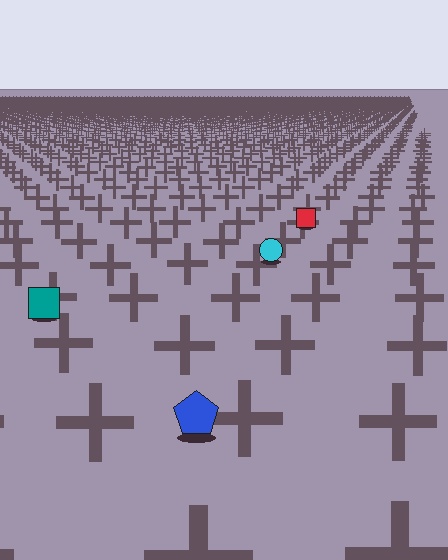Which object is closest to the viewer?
The blue pentagon is closest. The texture marks near it are larger and more spread out.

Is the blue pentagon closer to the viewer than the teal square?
Yes. The blue pentagon is closer — you can tell from the texture gradient: the ground texture is coarser near it.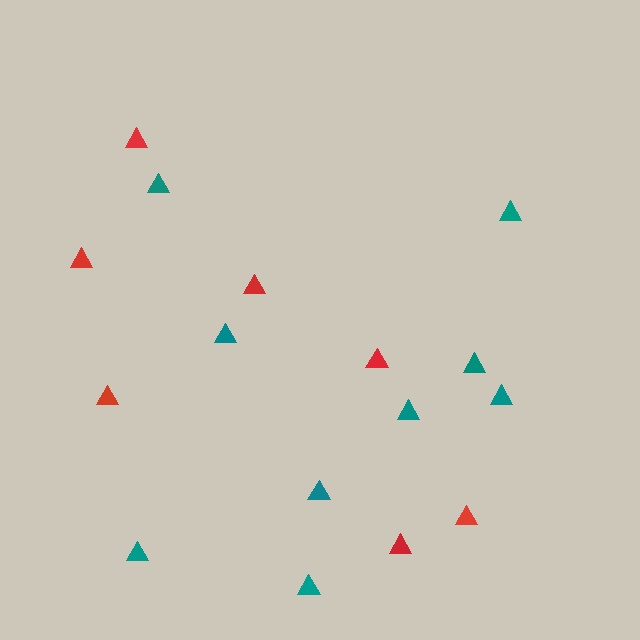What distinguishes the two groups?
There are 2 groups: one group of red triangles (7) and one group of teal triangles (9).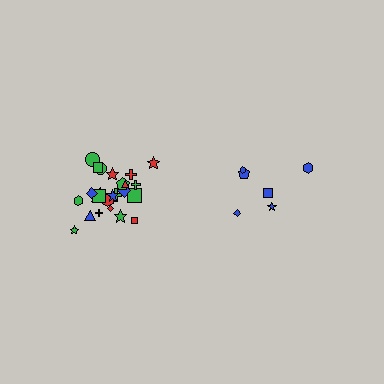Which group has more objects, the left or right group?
The left group.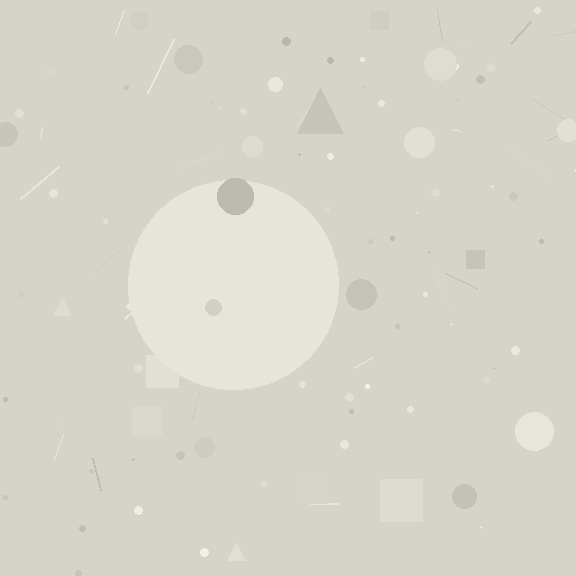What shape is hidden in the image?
A circle is hidden in the image.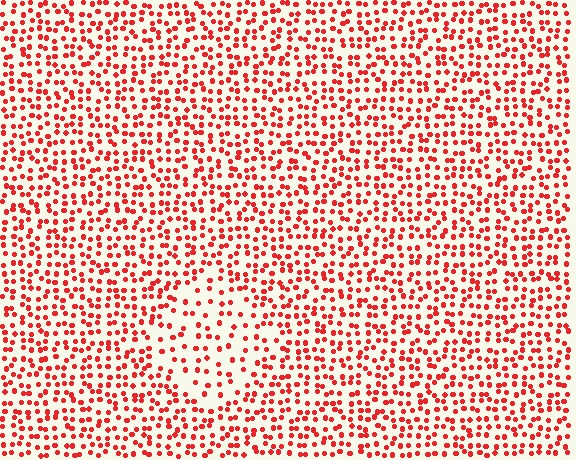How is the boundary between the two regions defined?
The boundary is defined by a change in element density (approximately 1.9x ratio). All elements are the same color, size, and shape.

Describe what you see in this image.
The image contains small red elements arranged at two different densities. A diamond-shaped region is visible where the elements are less densely packed than the surrounding area.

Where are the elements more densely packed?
The elements are more densely packed outside the diamond boundary.